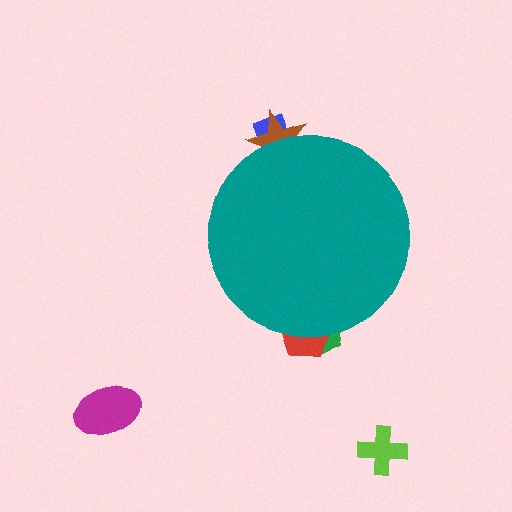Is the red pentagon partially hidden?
Yes, the red pentagon is partially hidden behind the teal circle.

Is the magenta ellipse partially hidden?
No, the magenta ellipse is fully visible.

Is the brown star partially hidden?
Yes, the brown star is partially hidden behind the teal circle.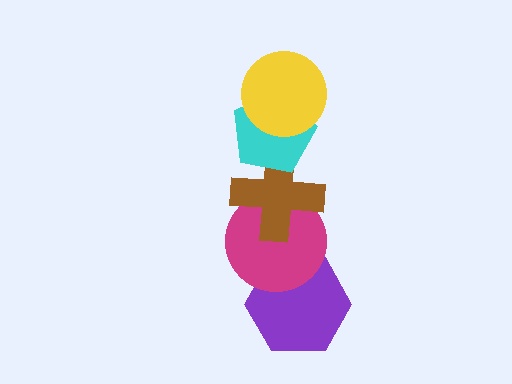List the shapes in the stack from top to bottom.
From top to bottom: the yellow circle, the cyan pentagon, the brown cross, the magenta circle, the purple hexagon.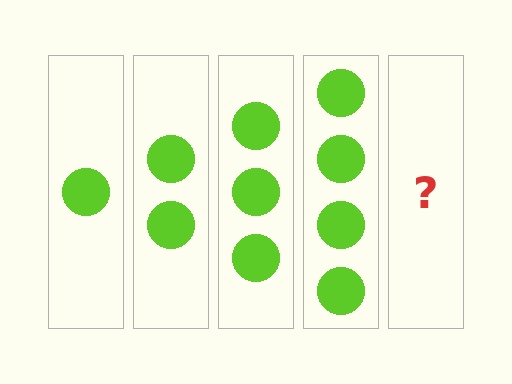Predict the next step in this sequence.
The next step is 5 circles.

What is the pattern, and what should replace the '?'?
The pattern is that each step adds one more circle. The '?' should be 5 circles.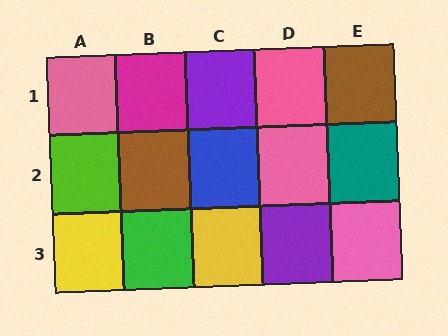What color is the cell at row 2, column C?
Blue.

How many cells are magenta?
1 cell is magenta.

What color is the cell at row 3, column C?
Yellow.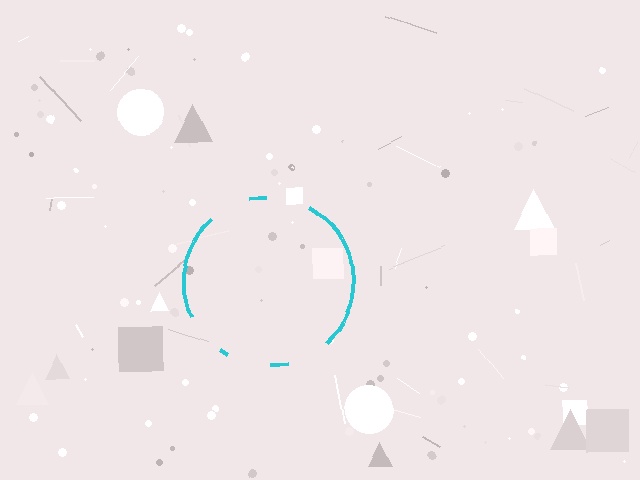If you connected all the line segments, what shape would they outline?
They would outline a circle.